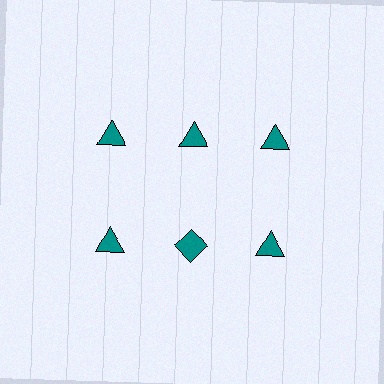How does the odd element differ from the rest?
It has a different shape: diamond instead of triangle.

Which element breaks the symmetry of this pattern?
The teal diamond in the second row, second from left column breaks the symmetry. All other shapes are teal triangles.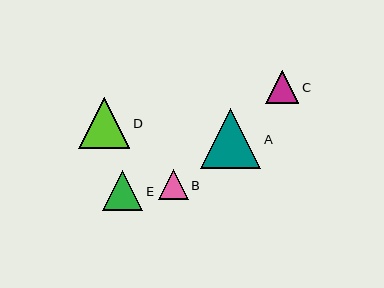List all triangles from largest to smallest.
From largest to smallest: A, D, E, C, B.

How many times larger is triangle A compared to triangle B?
Triangle A is approximately 2.0 times the size of triangle B.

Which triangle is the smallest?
Triangle B is the smallest with a size of approximately 30 pixels.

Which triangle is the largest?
Triangle A is the largest with a size of approximately 60 pixels.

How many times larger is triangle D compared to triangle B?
Triangle D is approximately 1.7 times the size of triangle B.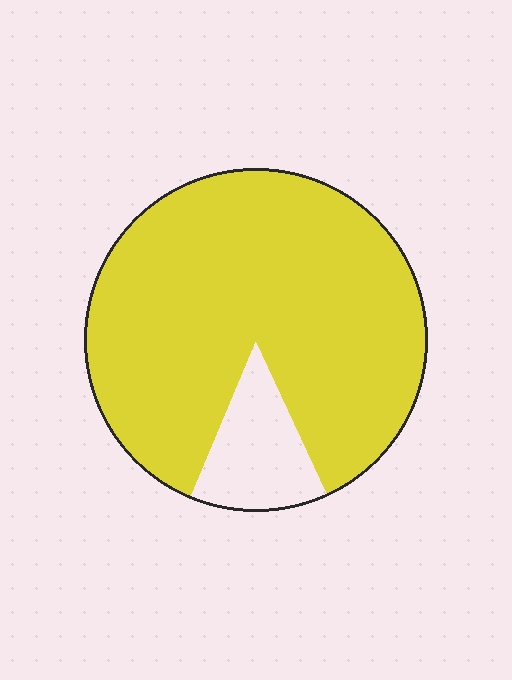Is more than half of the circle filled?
Yes.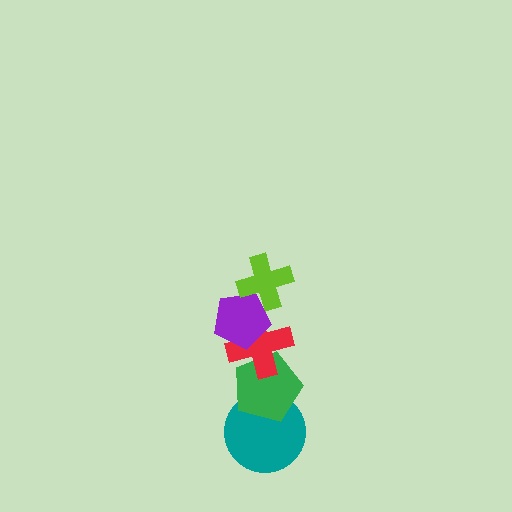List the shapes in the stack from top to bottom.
From top to bottom: the lime cross, the purple pentagon, the red cross, the green pentagon, the teal circle.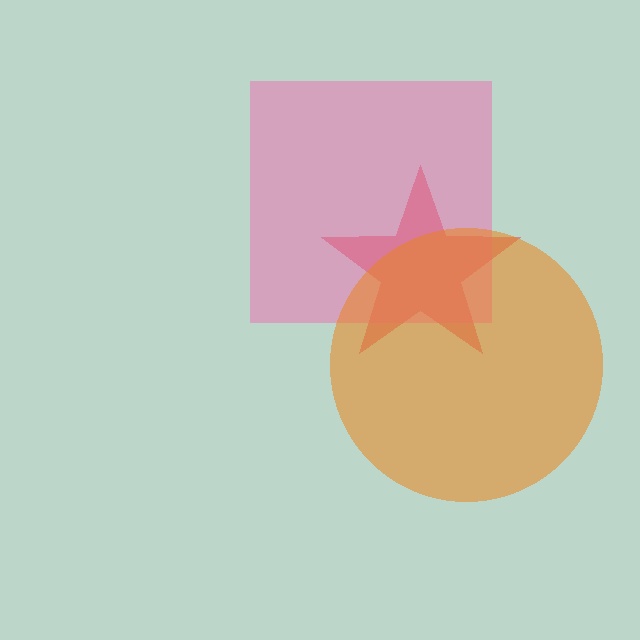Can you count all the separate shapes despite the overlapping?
Yes, there are 3 separate shapes.